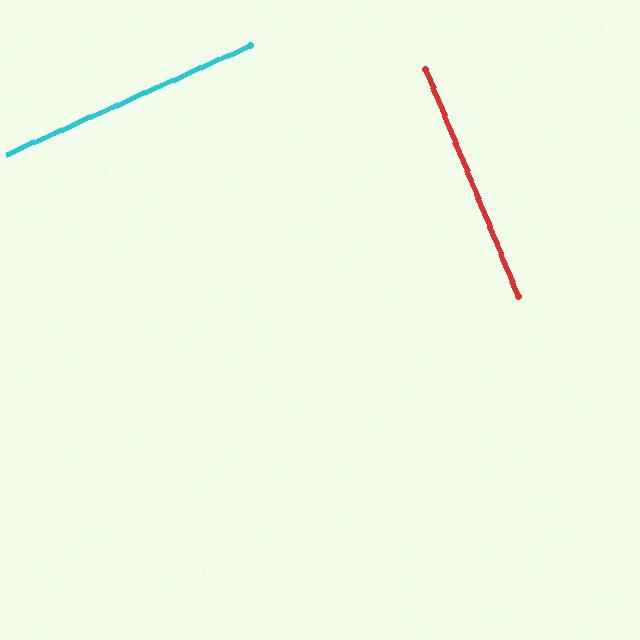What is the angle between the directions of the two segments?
Approximately 88 degrees.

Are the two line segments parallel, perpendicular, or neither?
Perpendicular — they meet at approximately 88°.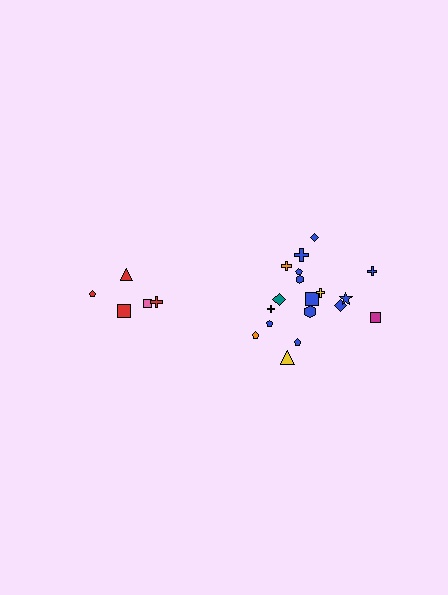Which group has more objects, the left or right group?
The right group.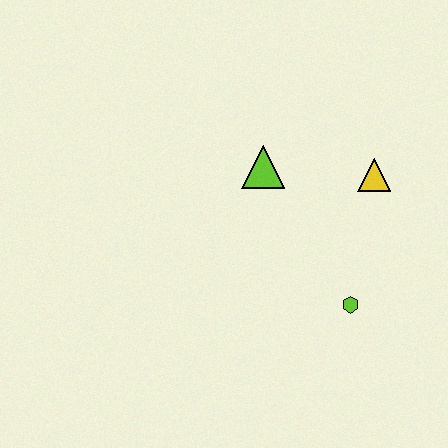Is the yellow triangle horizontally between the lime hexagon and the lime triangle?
No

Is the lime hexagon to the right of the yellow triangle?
No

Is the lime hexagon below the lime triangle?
Yes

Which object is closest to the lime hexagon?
The yellow triangle is closest to the lime hexagon.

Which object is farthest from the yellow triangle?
The lime hexagon is farthest from the yellow triangle.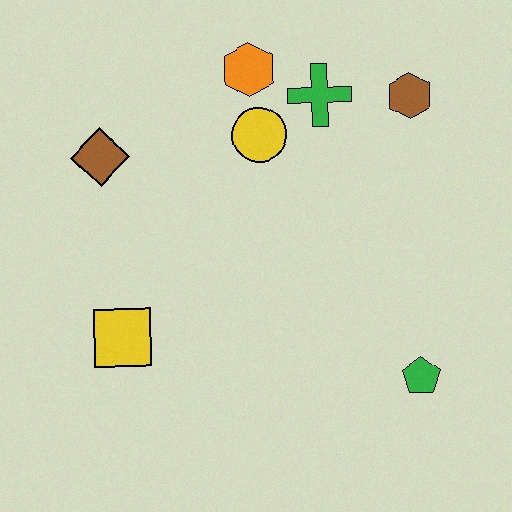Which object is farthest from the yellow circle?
The green pentagon is farthest from the yellow circle.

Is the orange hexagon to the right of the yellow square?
Yes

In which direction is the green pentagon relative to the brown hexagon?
The green pentagon is below the brown hexagon.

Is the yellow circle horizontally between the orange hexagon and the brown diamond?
No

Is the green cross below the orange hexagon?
Yes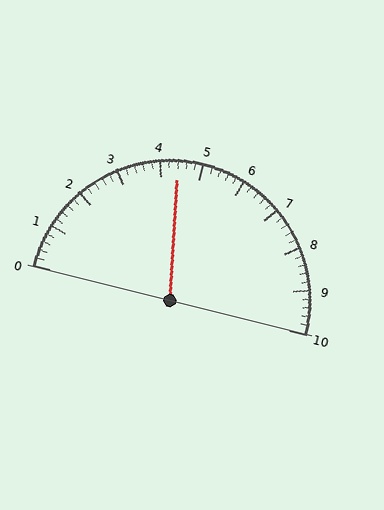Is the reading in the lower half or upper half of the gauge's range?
The reading is in the lower half of the range (0 to 10).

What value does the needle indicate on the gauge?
The needle indicates approximately 4.4.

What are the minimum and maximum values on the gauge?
The gauge ranges from 0 to 10.